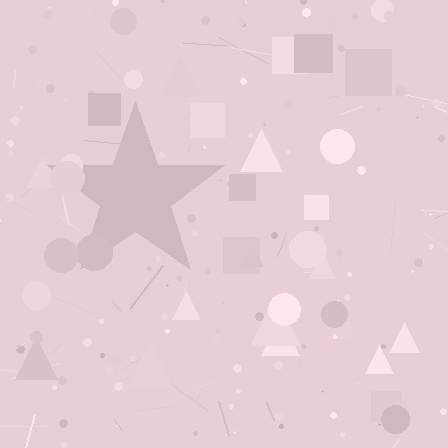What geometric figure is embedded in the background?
A star is embedded in the background.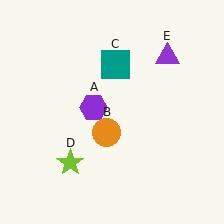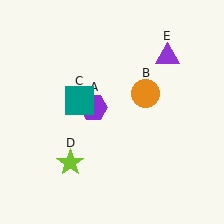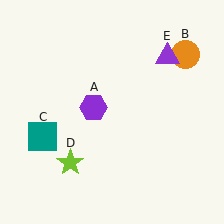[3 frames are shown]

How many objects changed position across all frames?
2 objects changed position: orange circle (object B), teal square (object C).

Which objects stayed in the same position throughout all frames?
Purple hexagon (object A) and lime star (object D) and purple triangle (object E) remained stationary.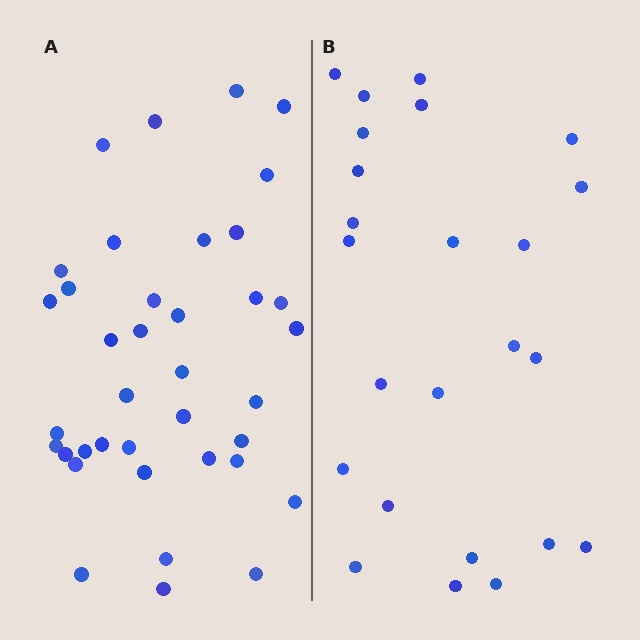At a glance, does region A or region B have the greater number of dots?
Region A (the left region) has more dots.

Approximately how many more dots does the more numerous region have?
Region A has approximately 15 more dots than region B.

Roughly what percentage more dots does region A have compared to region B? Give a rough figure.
About 60% more.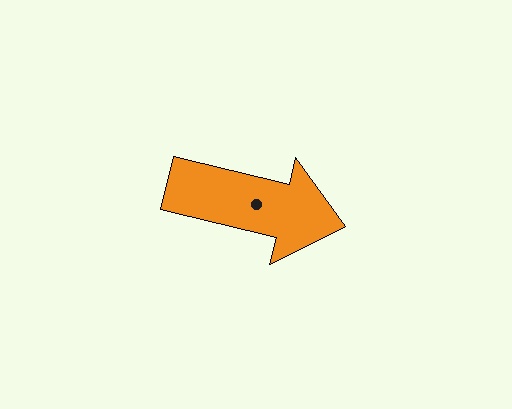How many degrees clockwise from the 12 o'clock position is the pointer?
Approximately 104 degrees.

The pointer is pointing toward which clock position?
Roughly 3 o'clock.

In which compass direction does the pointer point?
East.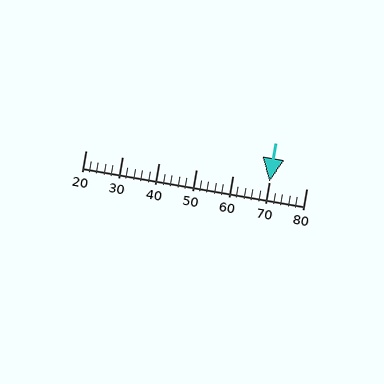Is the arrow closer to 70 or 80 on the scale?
The arrow is closer to 70.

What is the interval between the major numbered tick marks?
The major tick marks are spaced 10 units apart.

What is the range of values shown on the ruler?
The ruler shows values from 20 to 80.